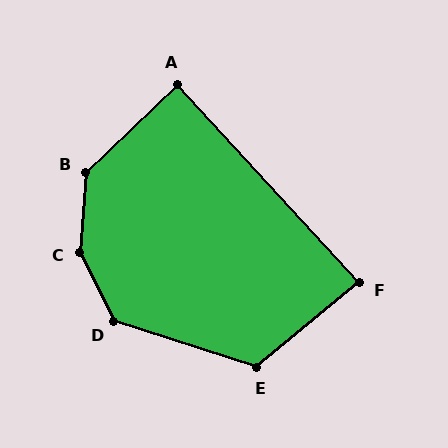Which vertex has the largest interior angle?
C, at approximately 149 degrees.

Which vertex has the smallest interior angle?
F, at approximately 87 degrees.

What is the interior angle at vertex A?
Approximately 89 degrees (approximately right).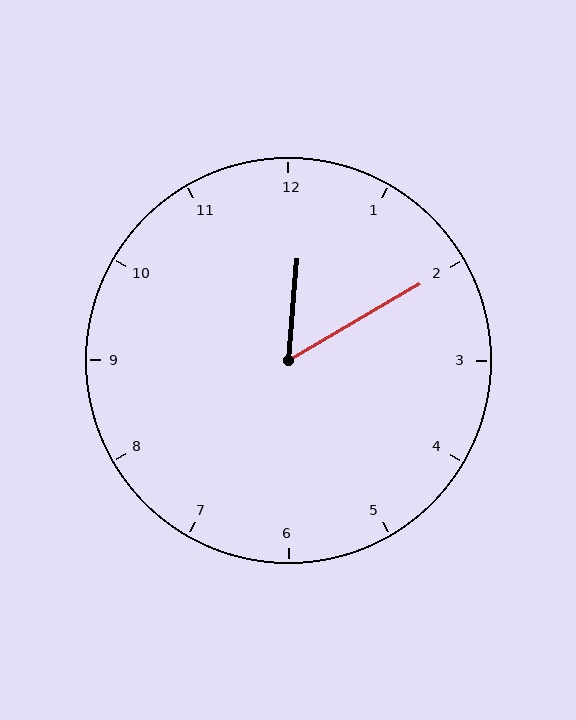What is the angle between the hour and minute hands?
Approximately 55 degrees.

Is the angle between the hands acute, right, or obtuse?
It is acute.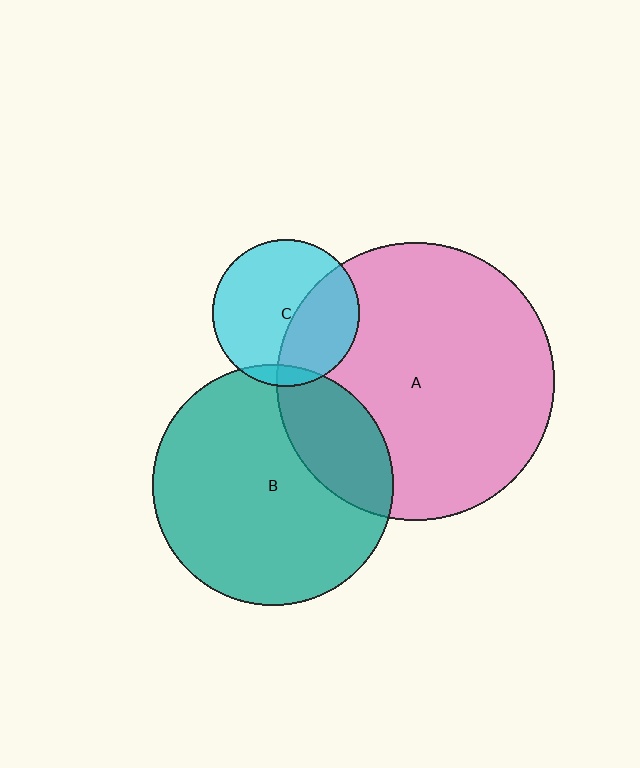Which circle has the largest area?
Circle A (pink).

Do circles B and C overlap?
Yes.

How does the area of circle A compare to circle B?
Approximately 1.3 times.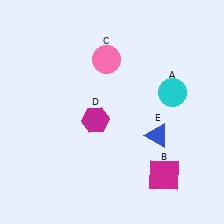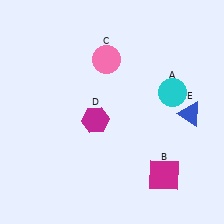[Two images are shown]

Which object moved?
The blue triangle (E) moved right.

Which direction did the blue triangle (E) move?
The blue triangle (E) moved right.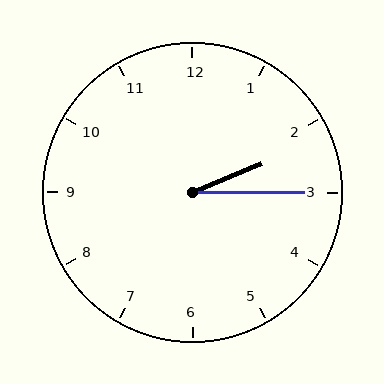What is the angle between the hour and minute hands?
Approximately 22 degrees.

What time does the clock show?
2:15.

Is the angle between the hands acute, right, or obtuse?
It is acute.